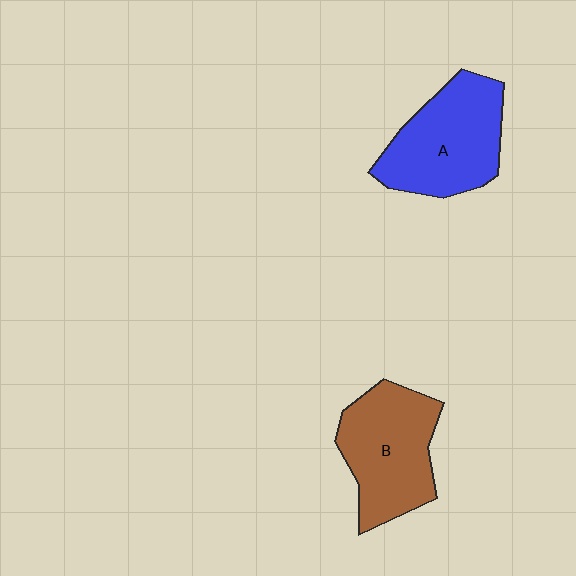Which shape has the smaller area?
Shape B (brown).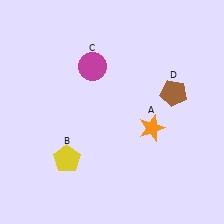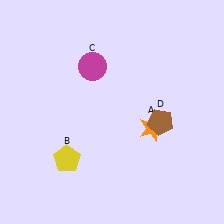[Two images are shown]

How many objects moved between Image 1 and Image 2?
1 object moved between the two images.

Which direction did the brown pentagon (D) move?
The brown pentagon (D) moved down.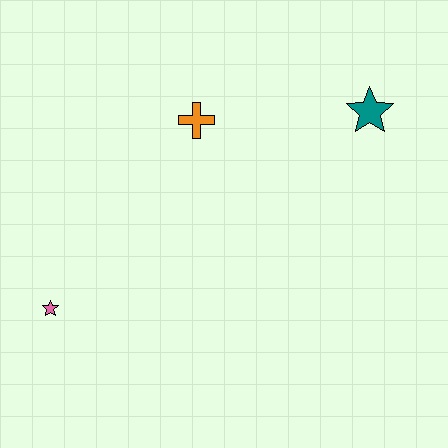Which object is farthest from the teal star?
The pink star is farthest from the teal star.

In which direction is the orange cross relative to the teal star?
The orange cross is to the left of the teal star.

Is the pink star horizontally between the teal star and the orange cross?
No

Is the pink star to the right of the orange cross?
No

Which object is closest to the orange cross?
The teal star is closest to the orange cross.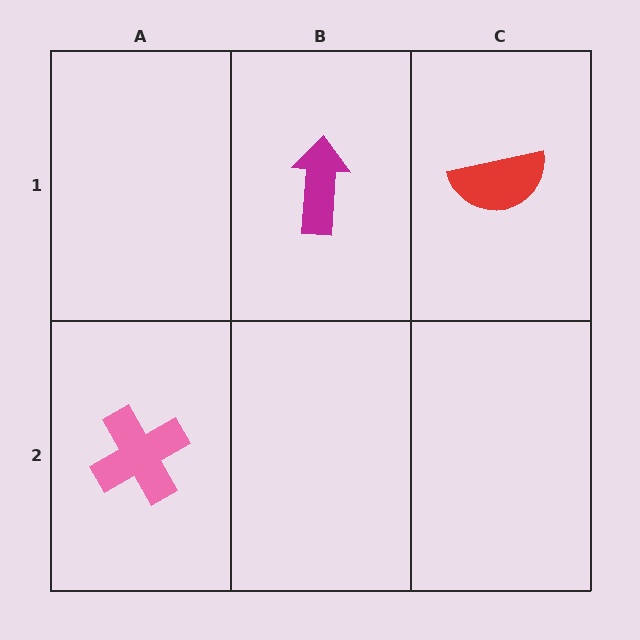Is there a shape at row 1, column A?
No, that cell is empty.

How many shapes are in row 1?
2 shapes.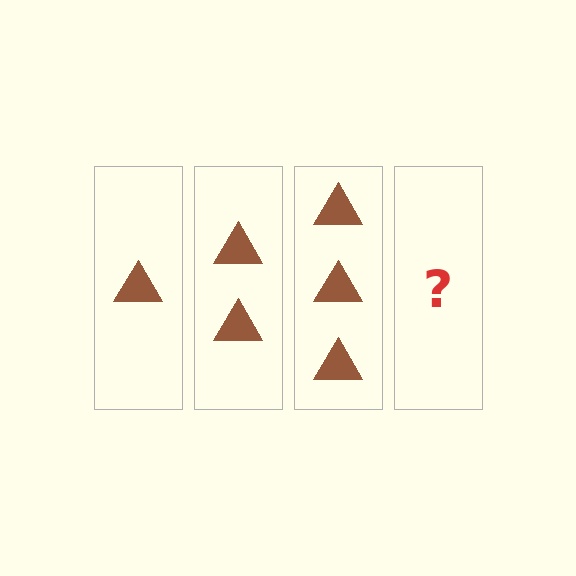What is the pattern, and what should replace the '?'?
The pattern is that each step adds one more triangle. The '?' should be 4 triangles.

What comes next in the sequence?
The next element should be 4 triangles.